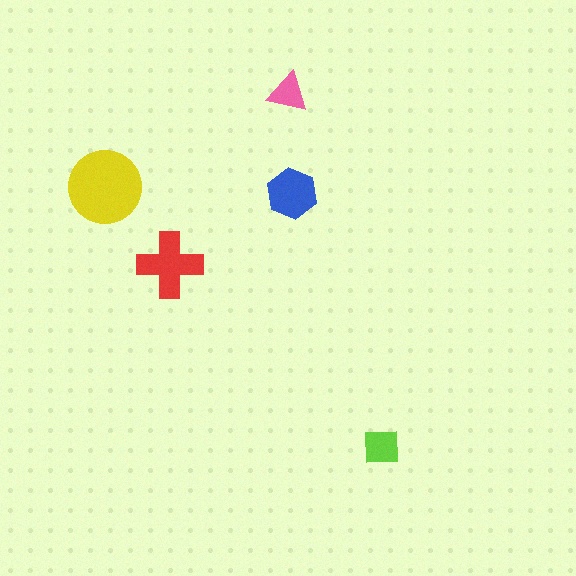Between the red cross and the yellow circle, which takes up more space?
The yellow circle.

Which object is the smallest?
The pink triangle.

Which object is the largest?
The yellow circle.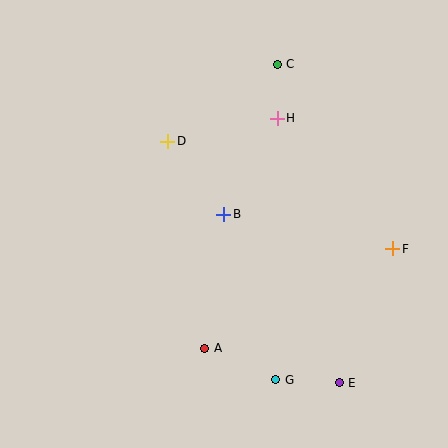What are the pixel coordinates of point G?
Point G is at (276, 380).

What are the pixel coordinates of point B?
Point B is at (224, 214).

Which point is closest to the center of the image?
Point B at (224, 214) is closest to the center.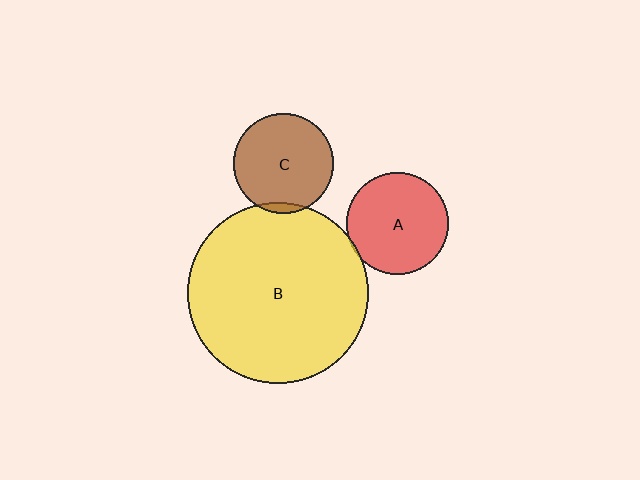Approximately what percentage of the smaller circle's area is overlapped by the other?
Approximately 5%.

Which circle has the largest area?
Circle B (yellow).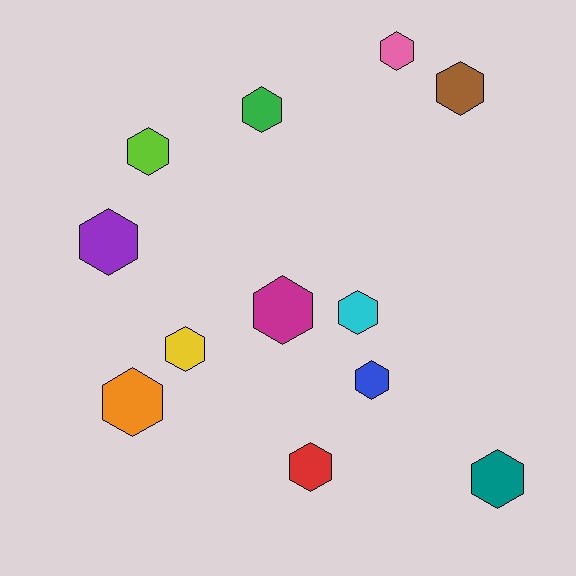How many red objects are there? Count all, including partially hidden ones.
There is 1 red object.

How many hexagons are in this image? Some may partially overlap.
There are 12 hexagons.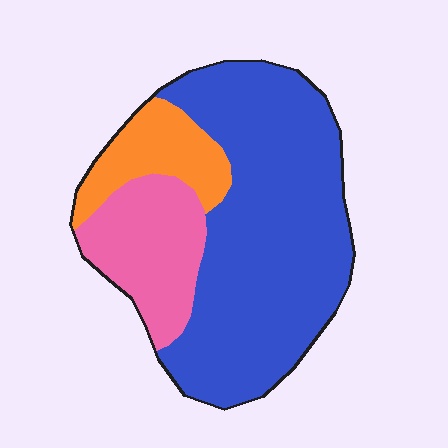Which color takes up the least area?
Orange, at roughly 15%.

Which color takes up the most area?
Blue, at roughly 65%.